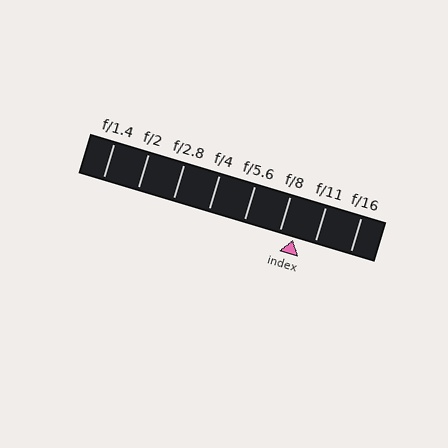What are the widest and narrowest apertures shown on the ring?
The widest aperture shown is f/1.4 and the narrowest is f/16.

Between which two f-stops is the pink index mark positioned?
The index mark is between f/8 and f/11.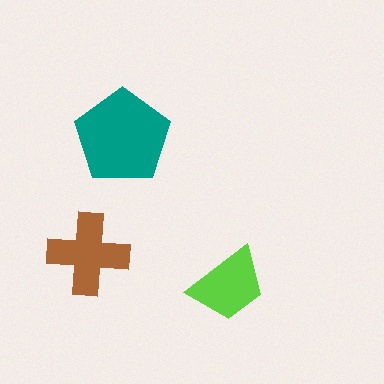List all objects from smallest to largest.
The lime trapezoid, the brown cross, the teal pentagon.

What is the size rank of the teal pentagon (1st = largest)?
1st.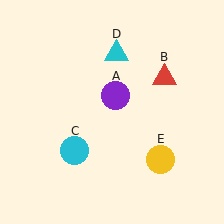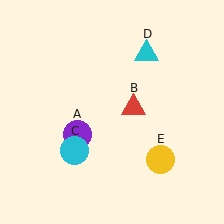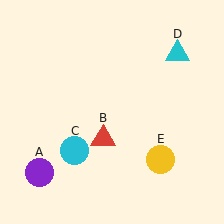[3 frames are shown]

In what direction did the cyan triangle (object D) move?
The cyan triangle (object D) moved right.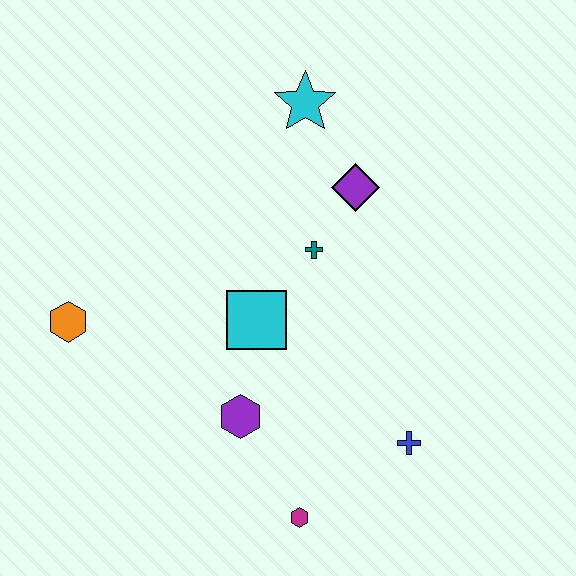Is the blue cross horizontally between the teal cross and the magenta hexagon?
No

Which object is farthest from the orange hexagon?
The blue cross is farthest from the orange hexagon.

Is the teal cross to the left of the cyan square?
No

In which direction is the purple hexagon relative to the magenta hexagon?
The purple hexagon is above the magenta hexagon.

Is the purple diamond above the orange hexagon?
Yes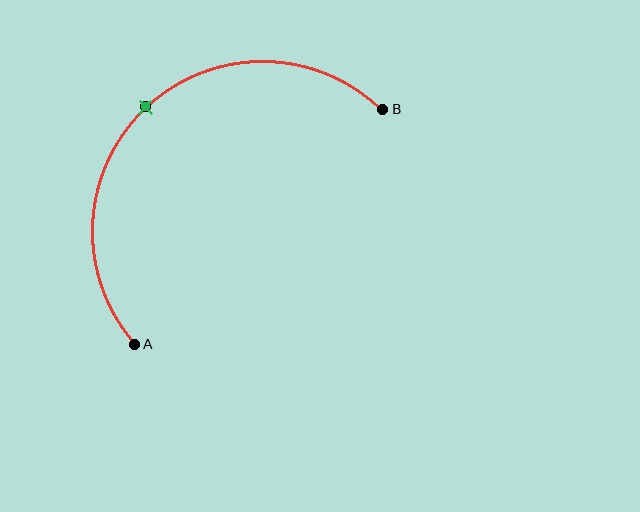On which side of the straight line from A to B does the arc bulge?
The arc bulges above and to the left of the straight line connecting A and B.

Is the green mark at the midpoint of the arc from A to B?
Yes. The green mark lies on the arc at equal arc-length from both A and B — it is the arc midpoint.